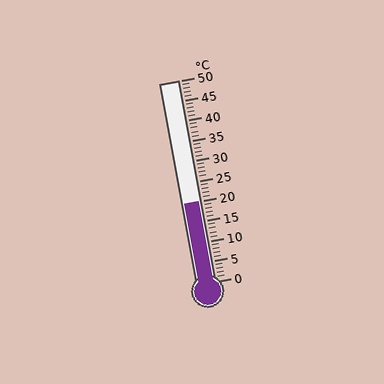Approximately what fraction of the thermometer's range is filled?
The thermometer is filled to approximately 40% of its range.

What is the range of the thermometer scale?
The thermometer scale ranges from 0°C to 50°C.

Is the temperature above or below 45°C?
The temperature is below 45°C.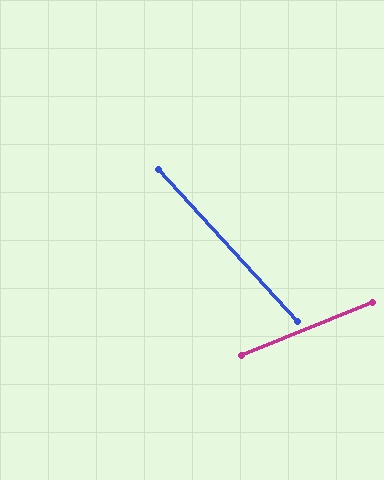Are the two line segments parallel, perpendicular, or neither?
Neither parallel nor perpendicular — they differ by about 70°.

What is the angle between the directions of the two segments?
Approximately 70 degrees.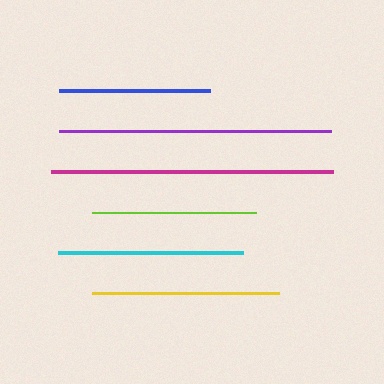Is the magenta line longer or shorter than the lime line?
The magenta line is longer than the lime line.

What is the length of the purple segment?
The purple segment is approximately 272 pixels long.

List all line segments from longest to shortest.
From longest to shortest: magenta, purple, yellow, cyan, lime, blue.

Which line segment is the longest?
The magenta line is the longest at approximately 282 pixels.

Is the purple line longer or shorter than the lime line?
The purple line is longer than the lime line.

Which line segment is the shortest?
The blue line is the shortest at approximately 151 pixels.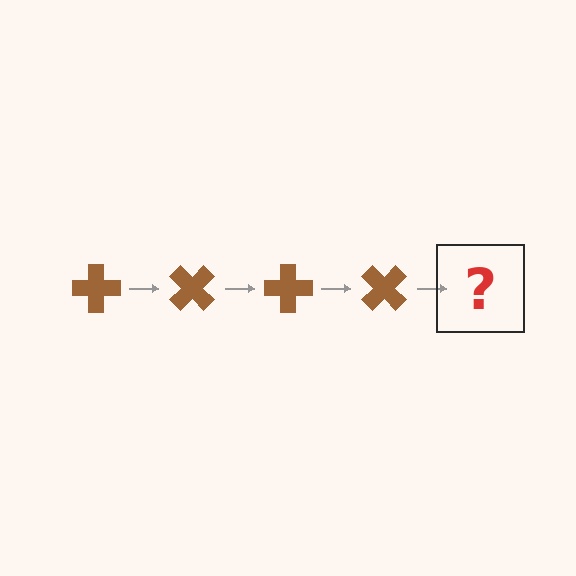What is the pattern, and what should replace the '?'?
The pattern is that the cross rotates 45 degrees each step. The '?' should be a brown cross rotated 180 degrees.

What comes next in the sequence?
The next element should be a brown cross rotated 180 degrees.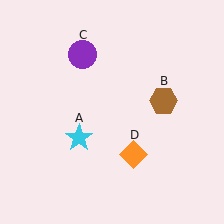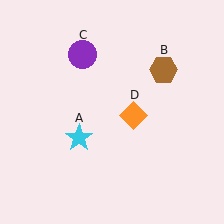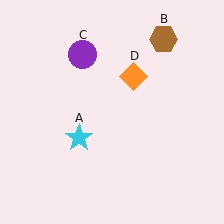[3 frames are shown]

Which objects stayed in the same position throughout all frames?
Cyan star (object A) and purple circle (object C) remained stationary.